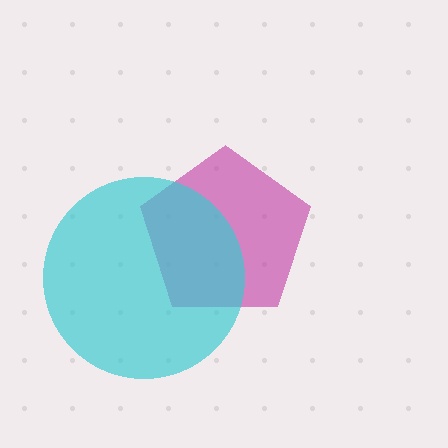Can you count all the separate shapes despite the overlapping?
Yes, there are 2 separate shapes.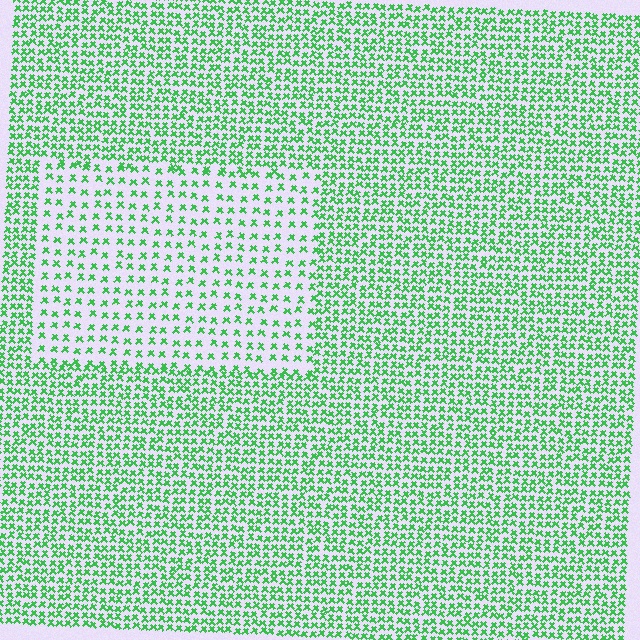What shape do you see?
I see a rectangle.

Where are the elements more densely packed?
The elements are more densely packed outside the rectangle boundary.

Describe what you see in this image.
The image contains small green elements arranged at two different densities. A rectangle-shaped region is visible where the elements are less densely packed than the surrounding area.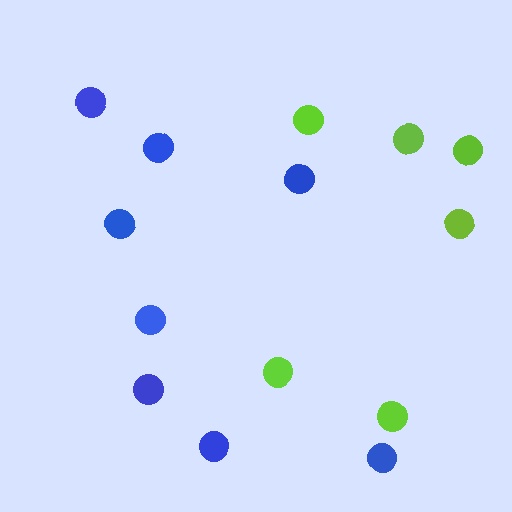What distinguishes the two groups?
There are 2 groups: one group of blue circles (8) and one group of lime circles (6).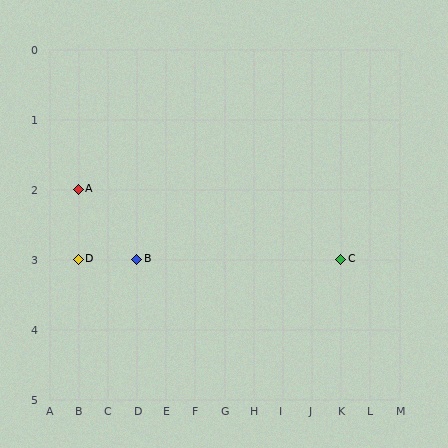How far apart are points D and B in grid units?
Points D and B are 2 columns apart.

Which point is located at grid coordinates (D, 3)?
Point B is at (D, 3).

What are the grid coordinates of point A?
Point A is at grid coordinates (B, 2).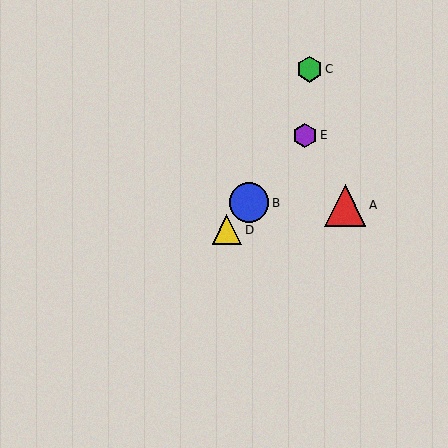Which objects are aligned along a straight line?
Objects B, D, E are aligned along a straight line.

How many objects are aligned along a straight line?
3 objects (B, D, E) are aligned along a straight line.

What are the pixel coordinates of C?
Object C is at (309, 69).